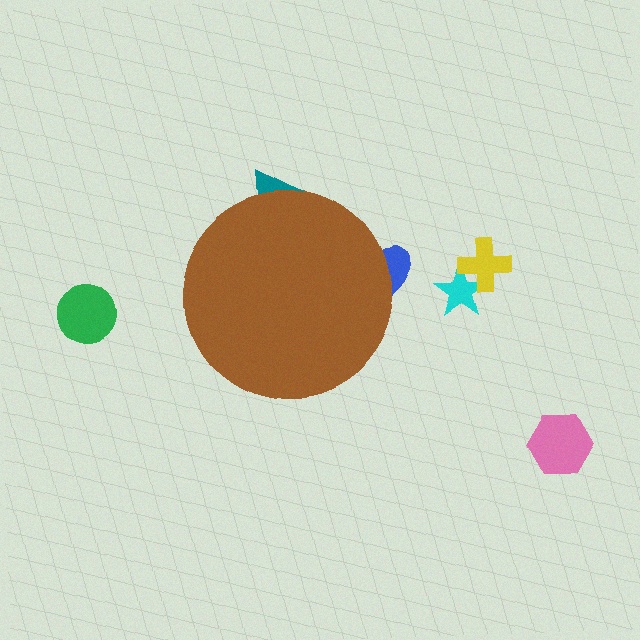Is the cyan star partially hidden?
No, the cyan star is fully visible.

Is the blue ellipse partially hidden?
Yes, the blue ellipse is partially hidden behind the brown circle.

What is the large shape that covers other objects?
A brown circle.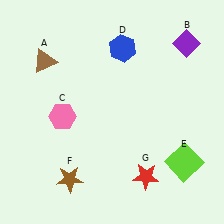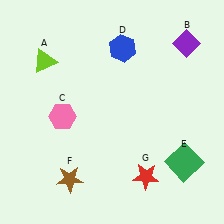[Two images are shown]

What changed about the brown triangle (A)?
In Image 1, A is brown. In Image 2, it changed to lime.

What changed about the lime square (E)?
In Image 1, E is lime. In Image 2, it changed to green.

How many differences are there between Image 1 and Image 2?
There are 2 differences between the two images.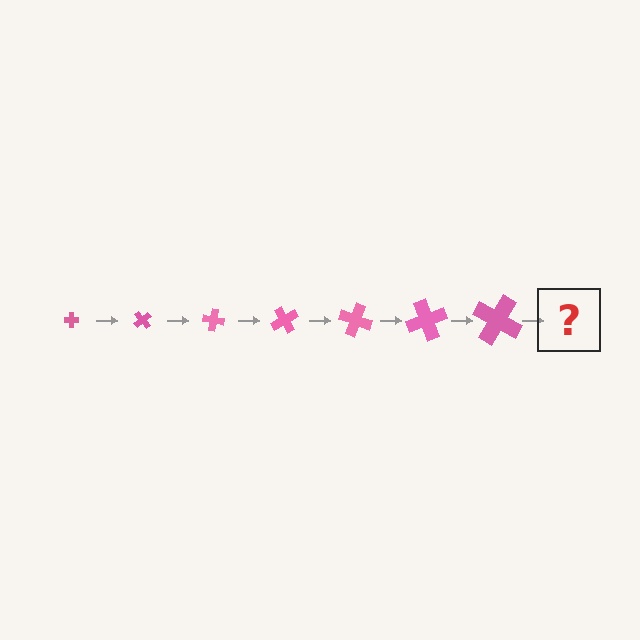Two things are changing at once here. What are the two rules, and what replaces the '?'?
The two rules are that the cross grows larger each step and it rotates 50 degrees each step. The '?' should be a cross, larger than the previous one and rotated 350 degrees from the start.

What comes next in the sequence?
The next element should be a cross, larger than the previous one and rotated 350 degrees from the start.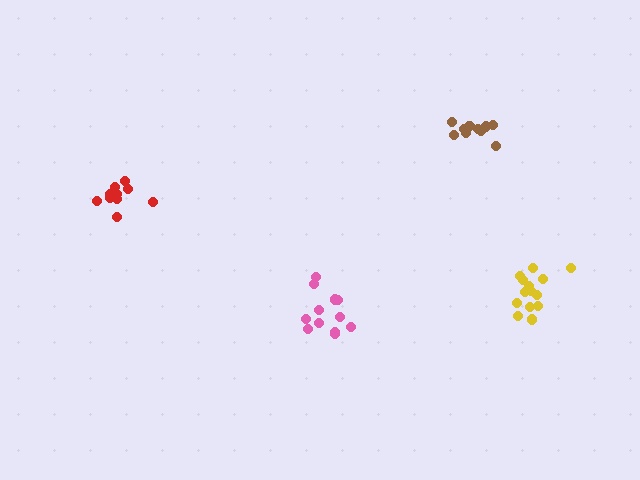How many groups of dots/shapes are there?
There are 4 groups.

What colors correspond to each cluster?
The clusters are colored: pink, red, brown, yellow.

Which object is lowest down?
The pink cluster is bottommost.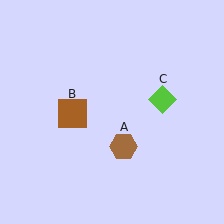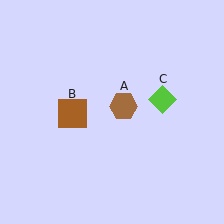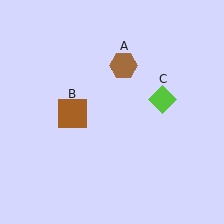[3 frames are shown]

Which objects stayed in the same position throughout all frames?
Brown square (object B) and lime diamond (object C) remained stationary.